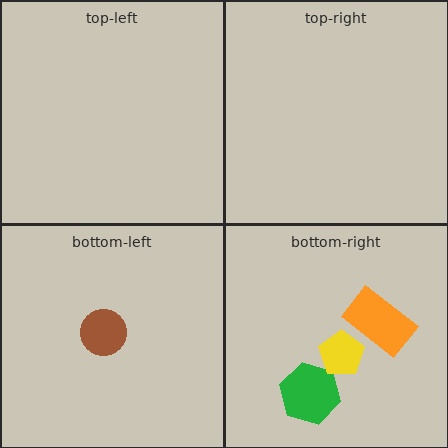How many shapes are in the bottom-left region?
1.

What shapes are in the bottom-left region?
The brown circle.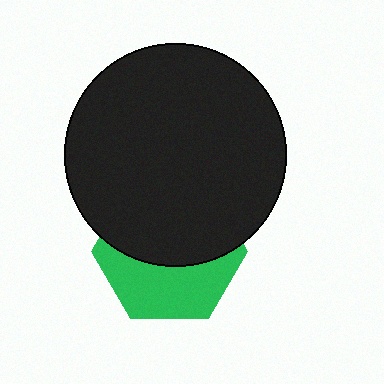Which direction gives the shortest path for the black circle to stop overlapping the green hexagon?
Moving up gives the shortest separation.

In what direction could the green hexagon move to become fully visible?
The green hexagon could move down. That would shift it out from behind the black circle entirely.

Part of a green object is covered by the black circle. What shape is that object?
It is a hexagon.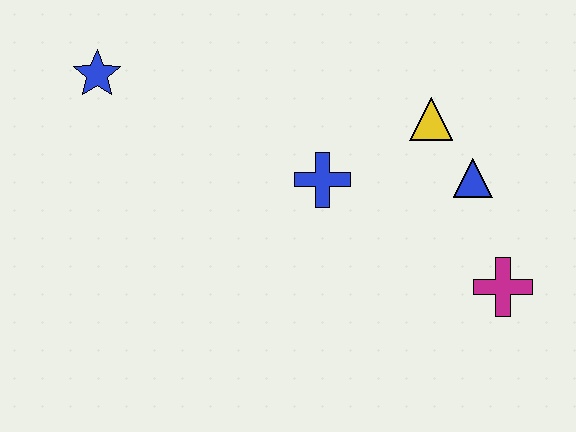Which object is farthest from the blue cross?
The blue star is farthest from the blue cross.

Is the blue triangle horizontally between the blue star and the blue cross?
No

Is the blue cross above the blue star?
No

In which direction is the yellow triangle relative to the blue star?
The yellow triangle is to the right of the blue star.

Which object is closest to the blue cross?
The yellow triangle is closest to the blue cross.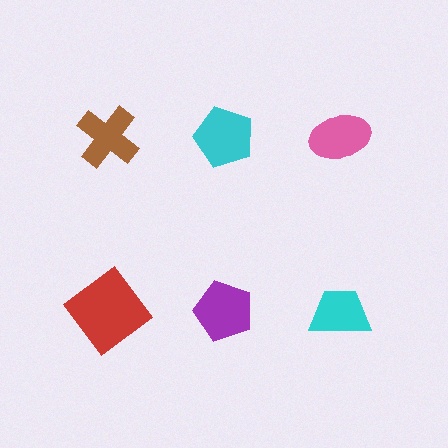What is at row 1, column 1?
A brown cross.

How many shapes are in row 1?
3 shapes.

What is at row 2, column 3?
A cyan trapezoid.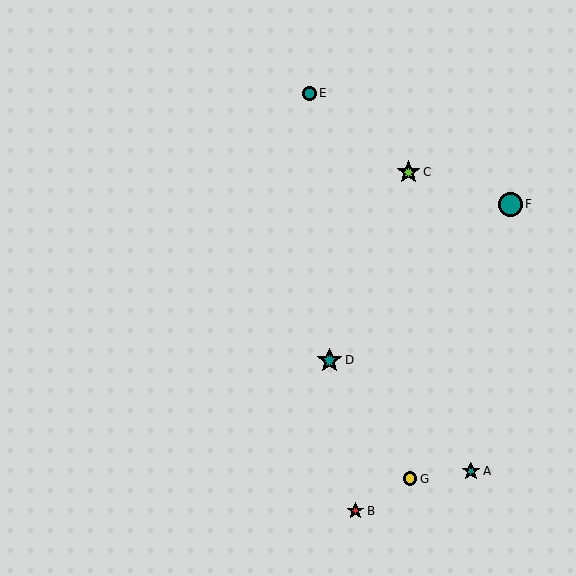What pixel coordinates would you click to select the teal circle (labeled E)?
Click at (309, 93) to select the teal circle E.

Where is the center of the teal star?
The center of the teal star is at (329, 360).